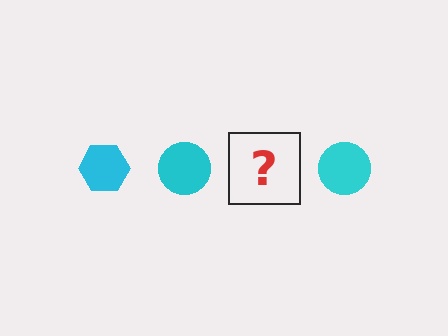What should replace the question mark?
The question mark should be replaced with a cyan hexagon.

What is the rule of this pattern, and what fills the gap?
The rule is that the pattern cycles through hexagon, circle shapes in cyan. The gap should be filled with a cyan hexagon.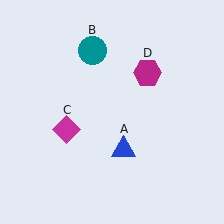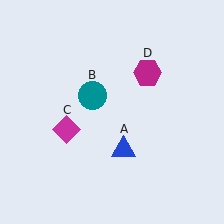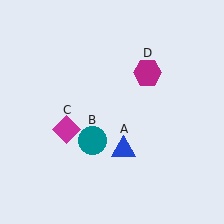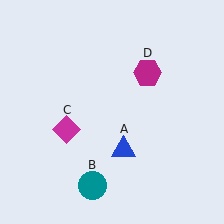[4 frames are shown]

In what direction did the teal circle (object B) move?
The teal circle (object B) moved down.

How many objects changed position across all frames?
1 object changed position: teal circle (object B).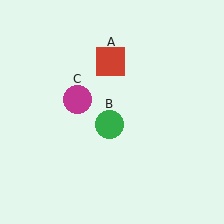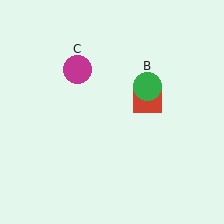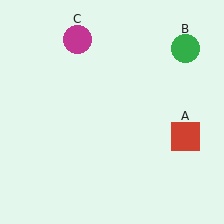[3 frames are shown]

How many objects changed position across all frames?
3 objects changed position: red square (object A), green circle (object B), magenta circle (object C).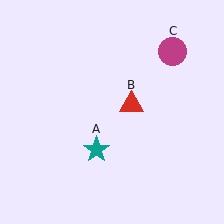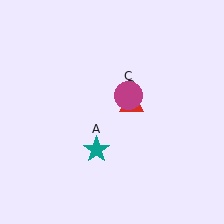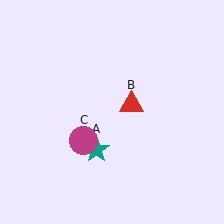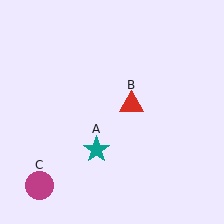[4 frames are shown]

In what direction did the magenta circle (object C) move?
The magenta circle (object C) moved down and to the left.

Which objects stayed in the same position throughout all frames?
Teal star (object A) and red triangle (object B) remained stationary.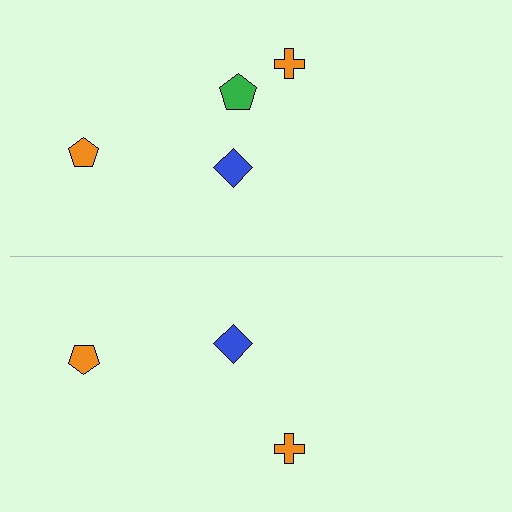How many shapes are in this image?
There are 7 shapes in this image.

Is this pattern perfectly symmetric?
No, the pattern is not perfectly symmetric. A green pentagon is missing from the bottom side.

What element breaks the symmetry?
A green pentagon is missing from the bottom side.